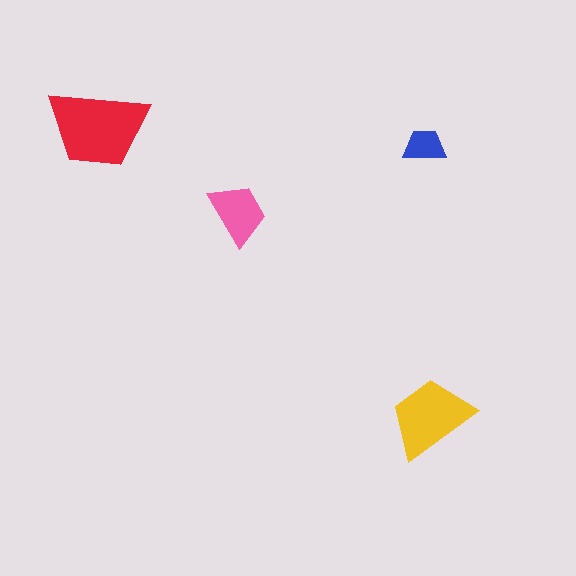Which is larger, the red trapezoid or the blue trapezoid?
The red one.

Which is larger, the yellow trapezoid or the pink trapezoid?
The yellow one.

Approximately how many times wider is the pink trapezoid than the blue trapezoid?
About 1.5 times wider.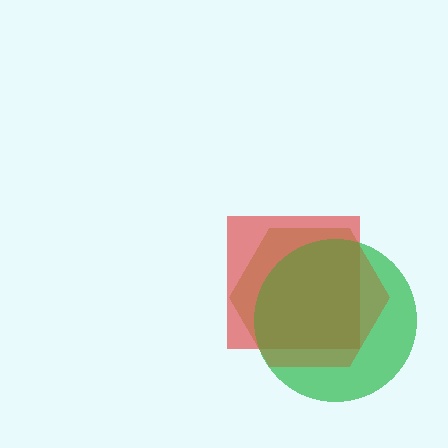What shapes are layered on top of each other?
The layered shapes are: a red square, a green circle, a brown hexagon.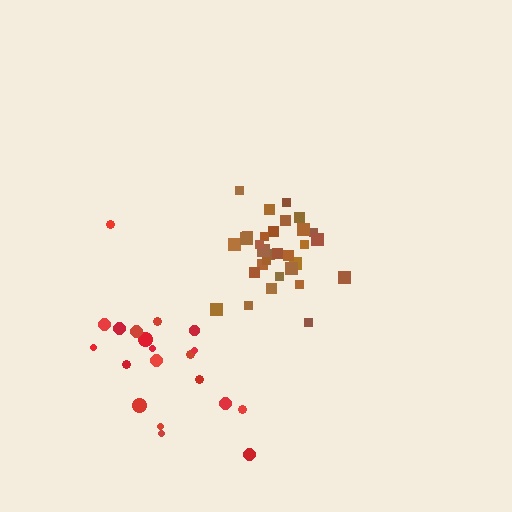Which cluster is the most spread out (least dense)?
Red.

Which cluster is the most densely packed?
Brown.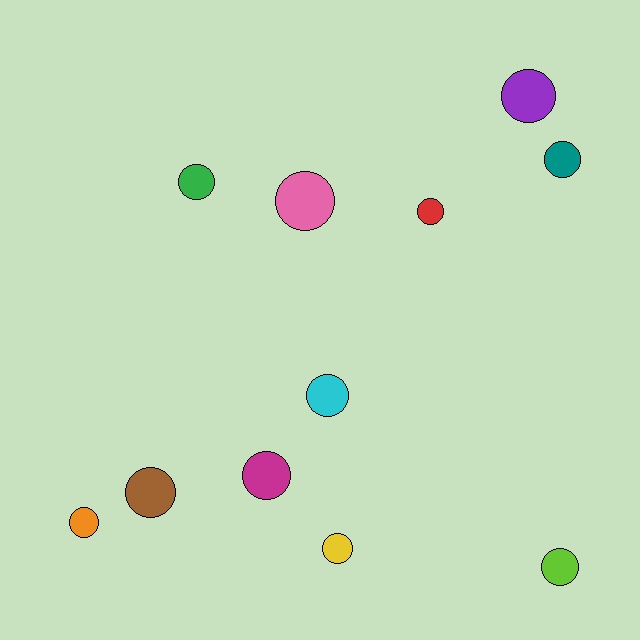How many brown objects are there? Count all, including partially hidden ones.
There is 1 brown object.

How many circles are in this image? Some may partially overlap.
There are 11 circles.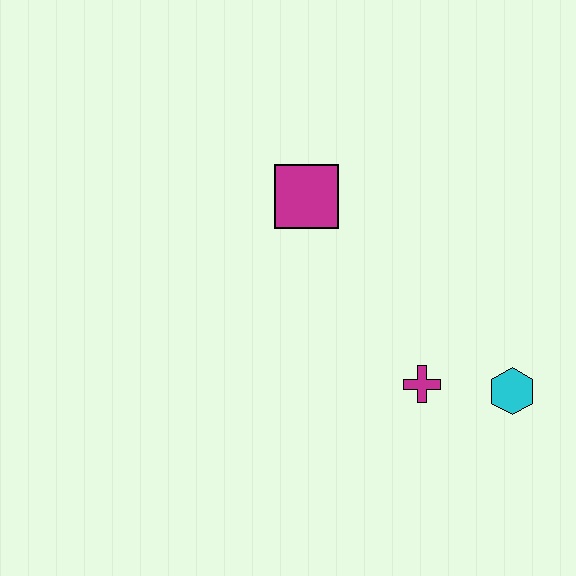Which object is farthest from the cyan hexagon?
The magenta square is farthest from the cyan hexagon.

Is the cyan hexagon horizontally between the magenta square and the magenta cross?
No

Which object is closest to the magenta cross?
The cyan hexagon is closest to the magenta cross.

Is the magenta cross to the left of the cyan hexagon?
Yes